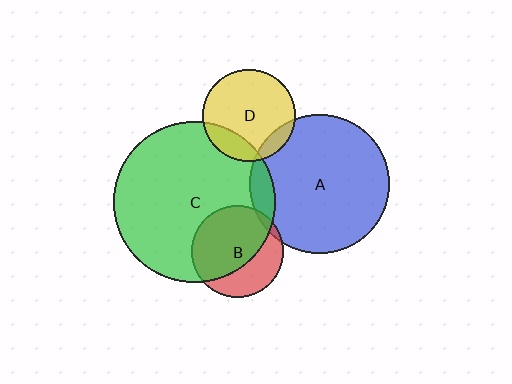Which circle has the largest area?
Circle C (green).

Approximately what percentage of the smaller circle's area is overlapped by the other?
Approximately 65%.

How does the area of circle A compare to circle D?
Approximately 2.3 times.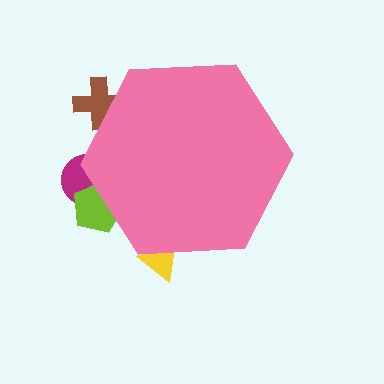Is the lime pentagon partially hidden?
Yes, the lime pentagon is partially hidden behind the pink hexagon.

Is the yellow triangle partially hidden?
Yes, the yellow triangle is partially hidden behind the pink hexagon.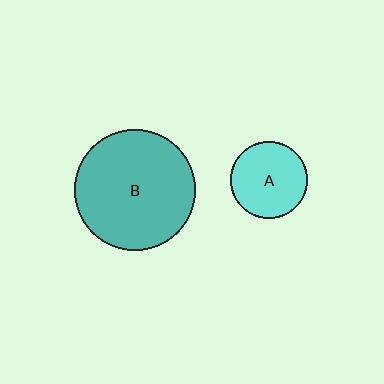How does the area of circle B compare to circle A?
Approximately 2.5 times.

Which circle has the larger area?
Circle B (teal).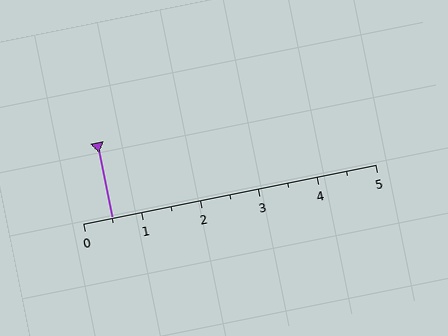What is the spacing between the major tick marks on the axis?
The major ticks are spaced 1 apart.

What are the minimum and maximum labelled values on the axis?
The axis runs from 0 to 5.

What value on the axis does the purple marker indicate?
The marker indicates approximately 0.5.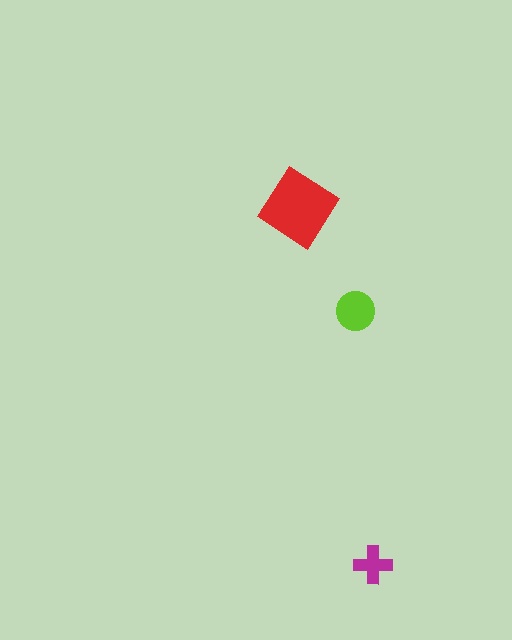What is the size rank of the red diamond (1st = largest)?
1st.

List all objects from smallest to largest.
The magenta cross, the lime circle, the red diamond.